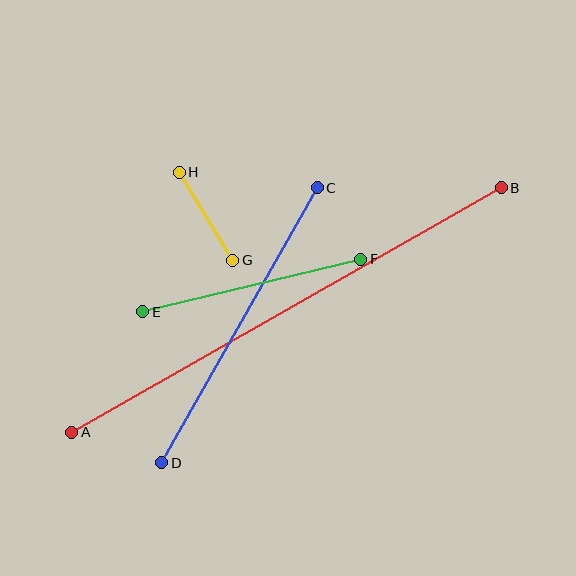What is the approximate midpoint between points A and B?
The midpoint is at approximately (287, 310) pixels.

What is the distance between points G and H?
The distance is approximately 103 pixels.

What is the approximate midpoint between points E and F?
The midpoint is at approximately (252, 286) pixels.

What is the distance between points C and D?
The distance is approximately 316 pixels.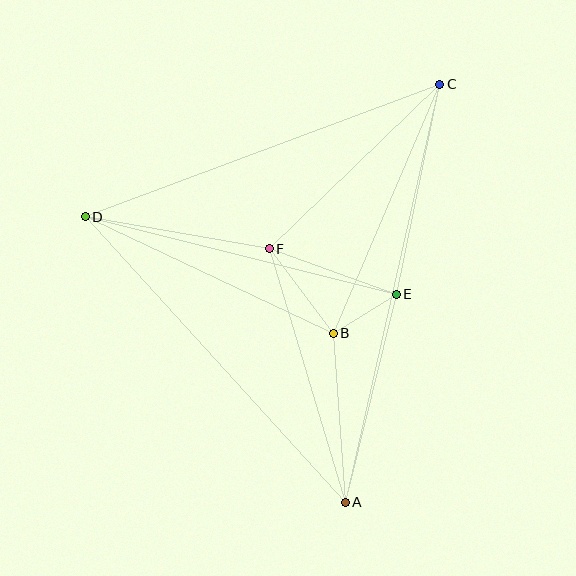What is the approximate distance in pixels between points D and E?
The distance between D and E is approximately 320 pixels.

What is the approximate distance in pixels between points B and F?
The distance between B and F is approximately 106 pixels.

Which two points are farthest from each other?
Points A and C are farthest from each other.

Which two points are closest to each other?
Points B and E are closest to each other.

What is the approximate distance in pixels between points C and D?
The distance between C and D is approximately 378 pixels.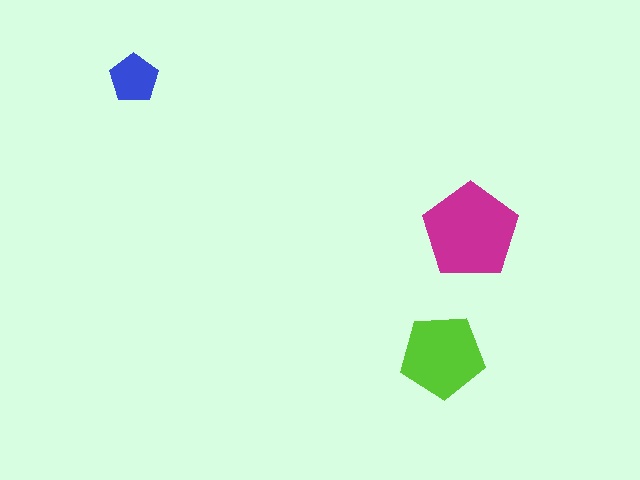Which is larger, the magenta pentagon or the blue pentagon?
The magenta one.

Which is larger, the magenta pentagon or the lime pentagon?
The magenta one.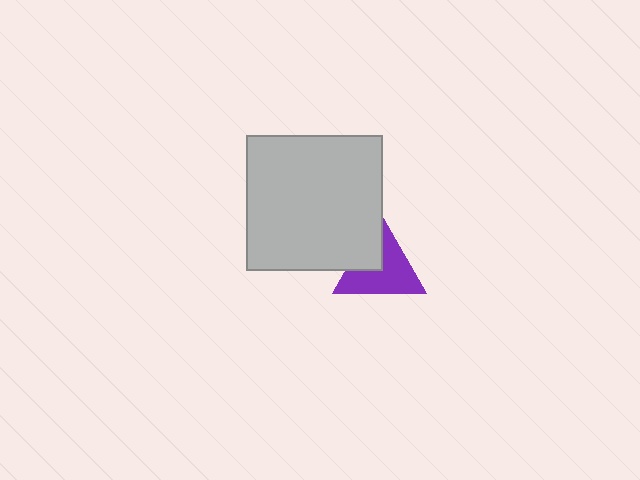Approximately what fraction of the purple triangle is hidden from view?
Roughly 33% of the purple triangle is hidden behind the light gray square.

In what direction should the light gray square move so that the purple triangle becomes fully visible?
The light gray square should move toward the upper-left. That is the shortest direction to clear the overlap and leave the purple triangle fully visible.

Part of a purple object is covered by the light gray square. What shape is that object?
It is a triangle.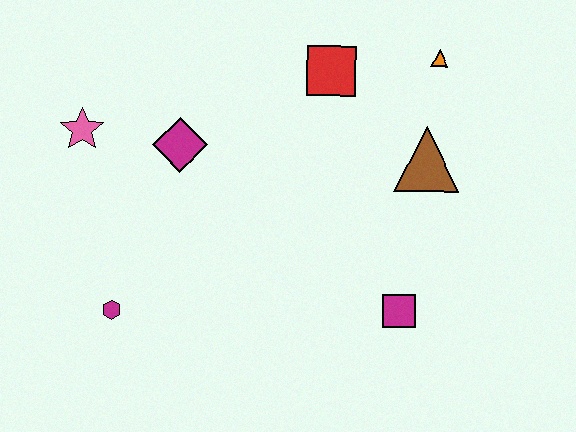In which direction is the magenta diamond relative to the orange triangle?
The magenta diamond is to the left of the orange triangle.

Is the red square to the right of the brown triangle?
No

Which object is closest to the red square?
The orange triangle is closest to the red square.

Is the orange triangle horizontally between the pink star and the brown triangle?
No